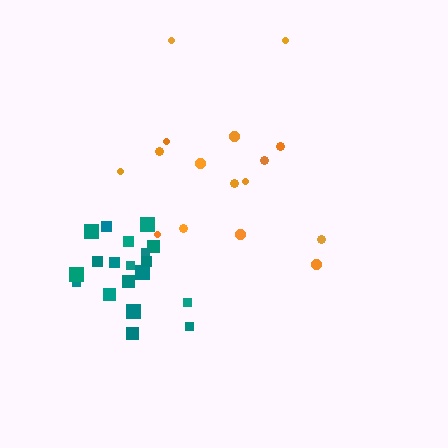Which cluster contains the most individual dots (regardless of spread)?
Teal (19).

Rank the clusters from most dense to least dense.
teal, orange.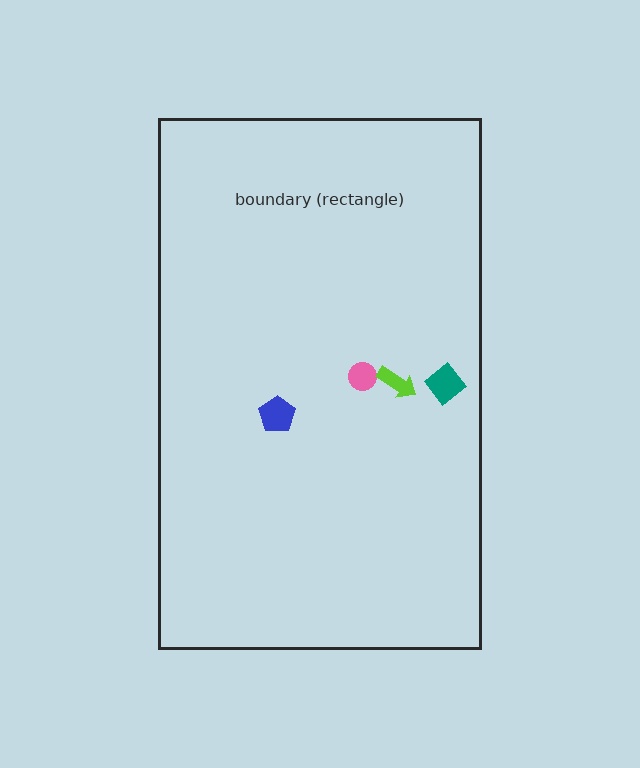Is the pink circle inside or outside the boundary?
Inside.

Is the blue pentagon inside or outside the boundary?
Inside.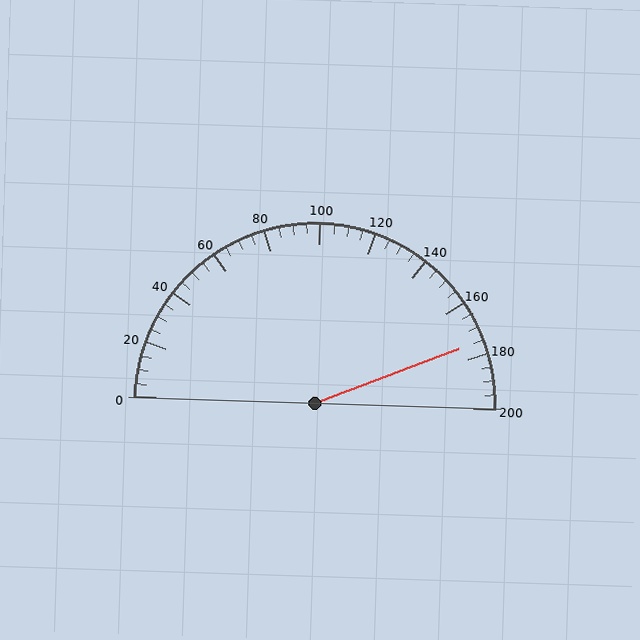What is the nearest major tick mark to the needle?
The nearest major tick mark is 180.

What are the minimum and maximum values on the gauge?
The gauge ranges from 0 to 200.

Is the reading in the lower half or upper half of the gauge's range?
The reading is in the upper half of the range (0 to 200).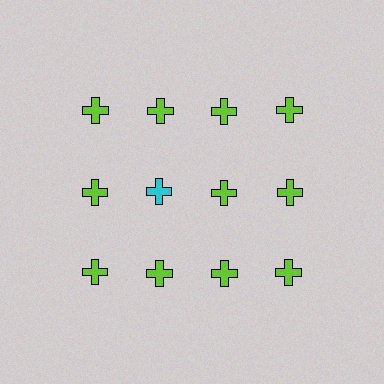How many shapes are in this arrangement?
There are 12 shapes arranged in a grid pattern.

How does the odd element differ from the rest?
It has a different color: cyan instead of lime.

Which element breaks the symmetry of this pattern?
The cyan cross in the second row, second from left column breaks the symmetry. All other shapes are lime crosses.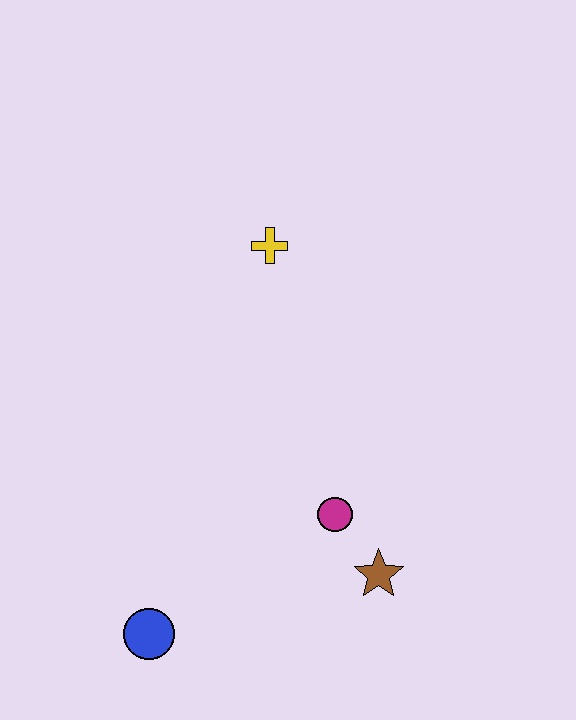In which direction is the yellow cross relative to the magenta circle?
The yellow cross is above the magenta circle.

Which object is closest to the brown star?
The magenta circle is closest to the brown star.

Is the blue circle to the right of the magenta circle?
No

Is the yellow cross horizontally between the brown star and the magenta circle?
No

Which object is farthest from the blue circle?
The yellow cross is farthest from the blue circle.